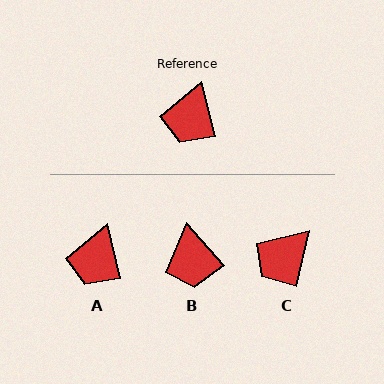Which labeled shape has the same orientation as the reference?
A.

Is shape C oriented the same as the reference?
No, it is off by about 27 degrees.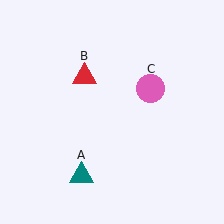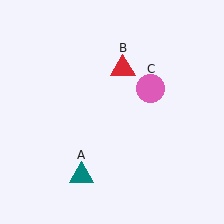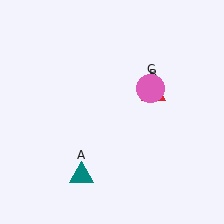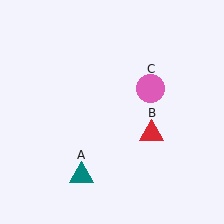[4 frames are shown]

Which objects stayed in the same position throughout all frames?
Teal triangle (object A) and pink circle (object C) remained stationary.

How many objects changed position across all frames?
1 object changed position: red triangle (object B).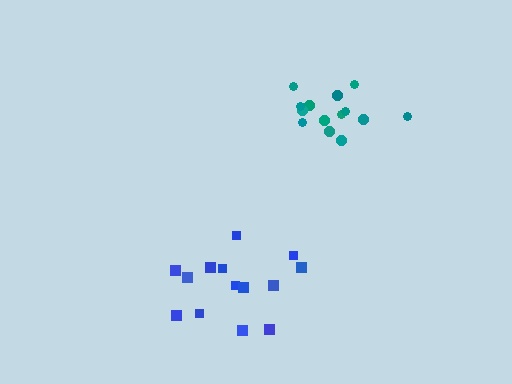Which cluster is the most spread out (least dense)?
Blue.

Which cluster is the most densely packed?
Teal.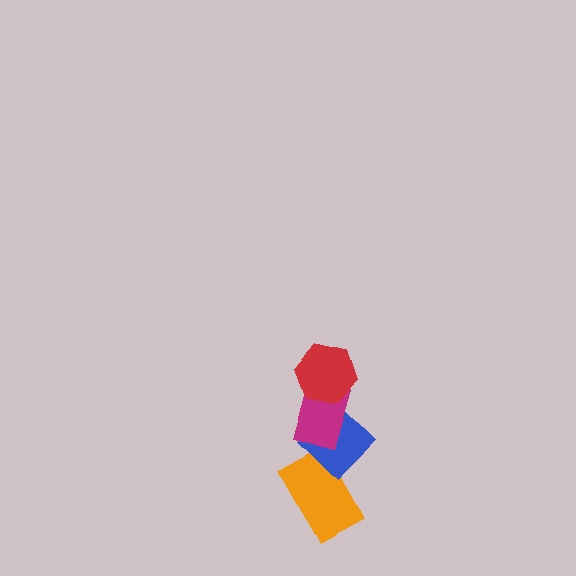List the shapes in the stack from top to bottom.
From top to bottom: the red hexagon, the magenta rectangle, the blue diamond, the orange rectangle.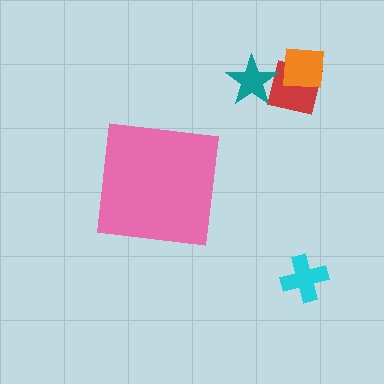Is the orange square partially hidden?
No, the orange square is fully visible.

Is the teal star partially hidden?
No, the teal star is fully visible.